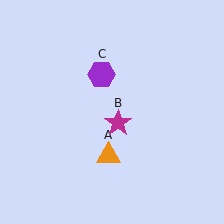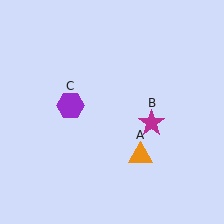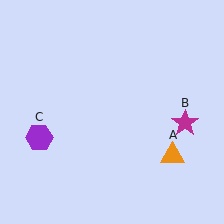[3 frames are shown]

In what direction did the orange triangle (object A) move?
The orange triangle (object A) moved right.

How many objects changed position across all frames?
3 objects changed position: orange triangle (object A), magenta star (object B), purple hexagon (object C).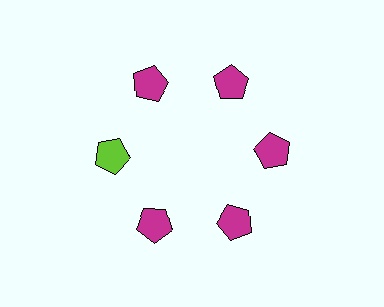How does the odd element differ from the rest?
It has a different color: lime instead of magenta.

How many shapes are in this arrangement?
There are 6 shapes arranged in a ring pattern.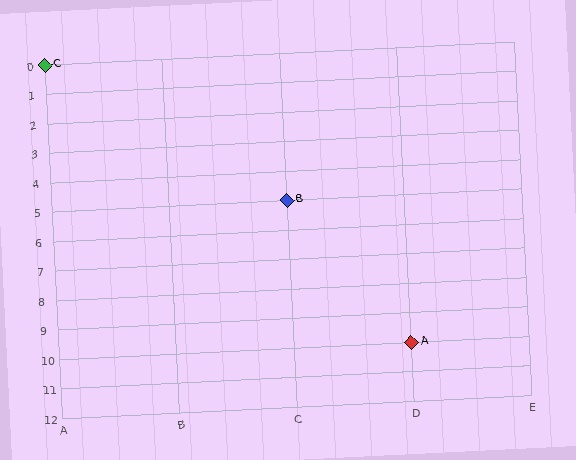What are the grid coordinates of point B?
Point B is at grid coordinates (C, 5).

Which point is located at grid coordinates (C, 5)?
Point B is at (C, 5).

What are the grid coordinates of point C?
Point C is at grid coordinates (A, 0).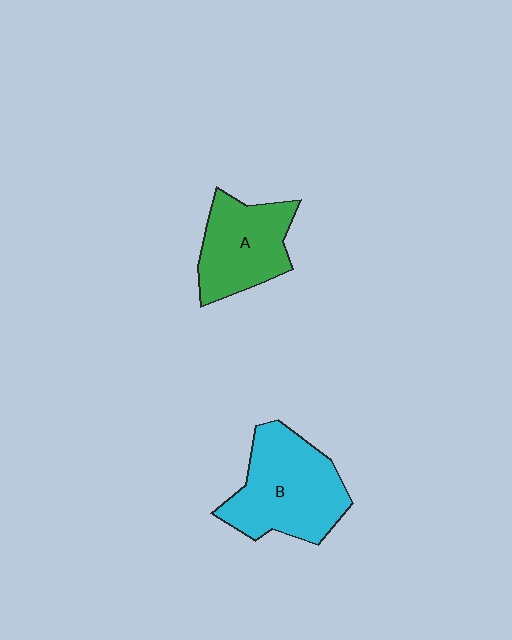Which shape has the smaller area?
Shape A (green).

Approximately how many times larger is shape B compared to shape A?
Approximately 1.3 times.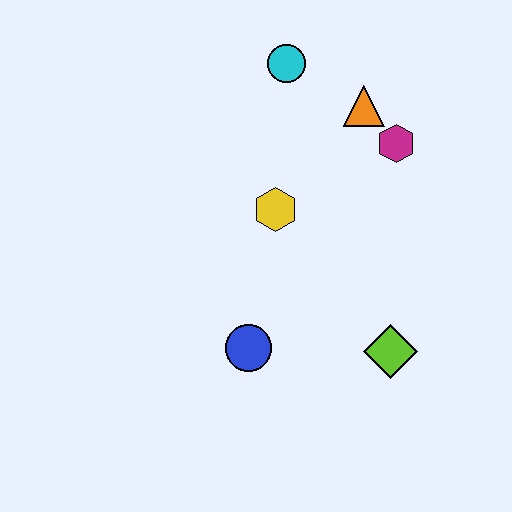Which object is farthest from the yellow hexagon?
The lime diamond is farthest from the yellow hexagon.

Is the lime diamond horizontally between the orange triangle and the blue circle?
No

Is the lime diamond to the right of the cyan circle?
Yes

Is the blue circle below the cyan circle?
Yes